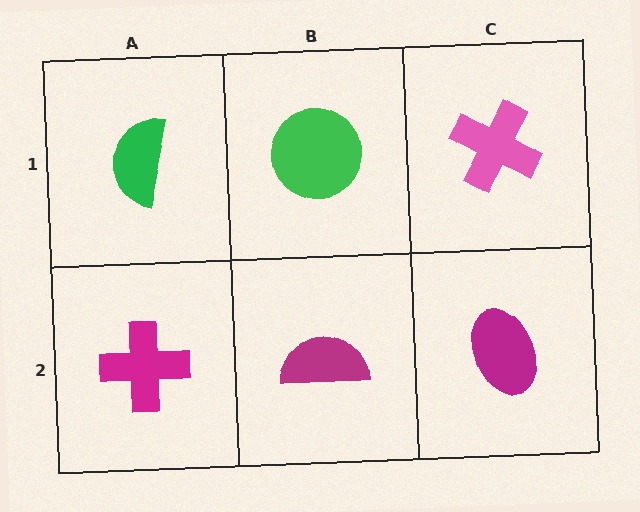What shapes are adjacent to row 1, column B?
A magenta semicircle (row 2, column B), a green semicircle (row 1, column A), a pink cross (row 1, column C).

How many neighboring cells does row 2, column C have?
2.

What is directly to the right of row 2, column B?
A magenta ellipse.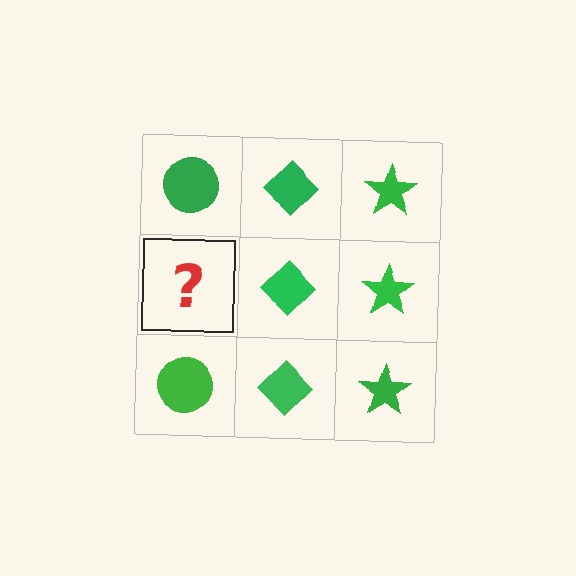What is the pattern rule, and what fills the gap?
The rule is that each column has a consistent shape. The gap should be filled with a green circle.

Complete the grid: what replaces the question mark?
The question mark should be replaced with a green circle.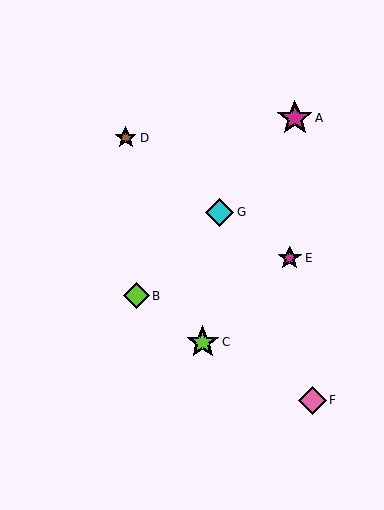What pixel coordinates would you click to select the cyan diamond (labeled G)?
Click at (220, 212) to select the cyan diamond G.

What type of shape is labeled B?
Shape B is a lime diamond.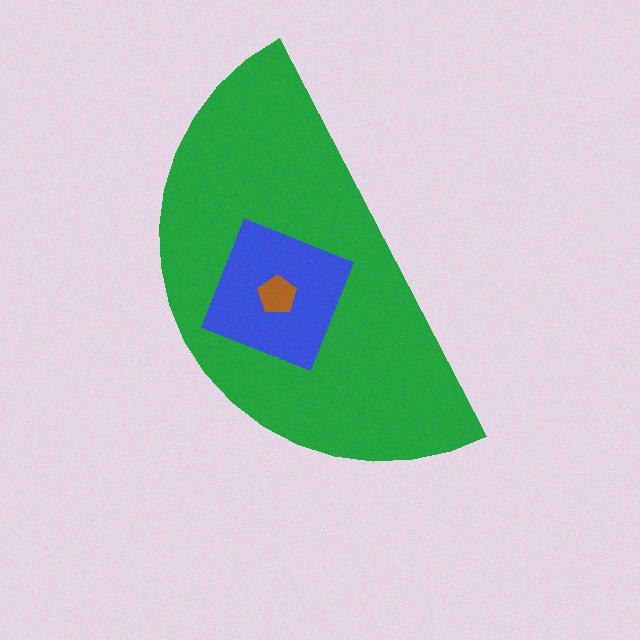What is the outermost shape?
The green semicircle.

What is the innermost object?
The brown pentagon.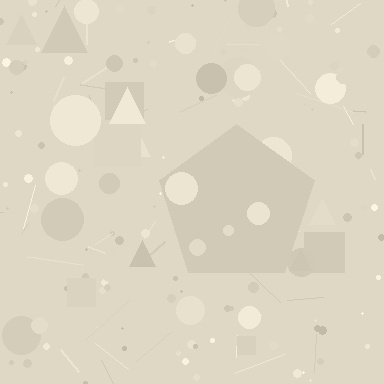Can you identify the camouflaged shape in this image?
The camouflaged shape is a pentagon.